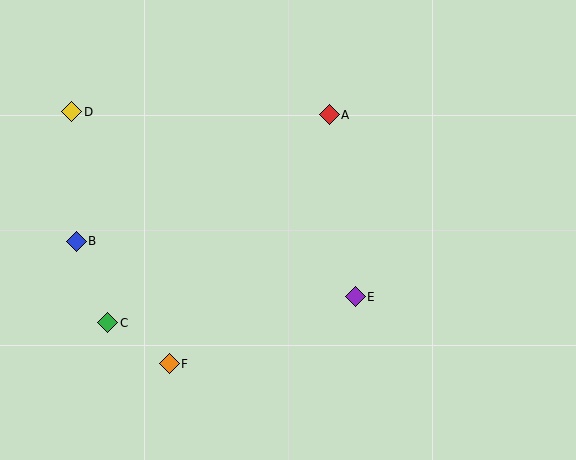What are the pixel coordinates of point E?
Point E is at (355, 297).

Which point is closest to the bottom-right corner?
Point E is closest to the bottom-right corner.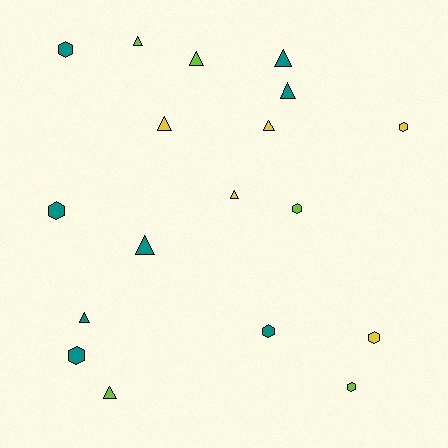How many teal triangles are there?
There are 4 teal triangles.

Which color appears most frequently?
Teal, with 8 objects.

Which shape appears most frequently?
Triangle, with 10 objects.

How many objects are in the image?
There are 18 objects.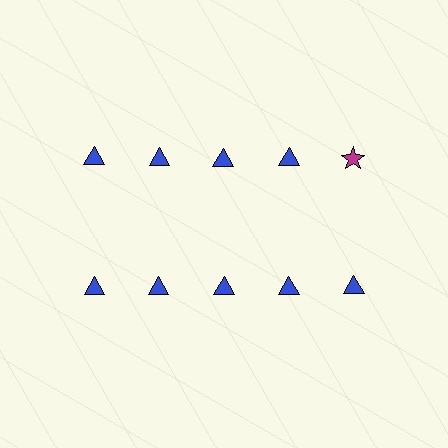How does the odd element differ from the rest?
It differs in both color (magenta instead of blue) and shape (star instead of triangle).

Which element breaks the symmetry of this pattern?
The magenta star in the top row, rightmost column breaks the symmetry. All other shapes are blue triangles.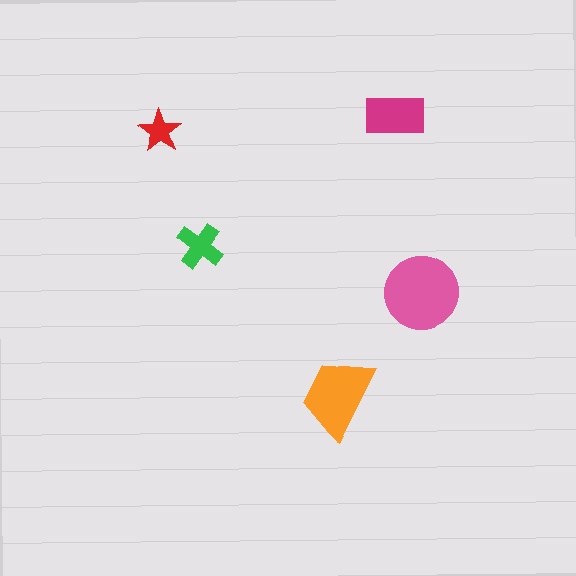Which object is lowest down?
The orange trapezoid is bottommost.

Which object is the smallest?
The red star.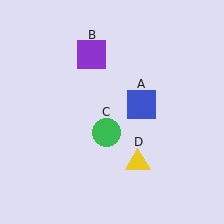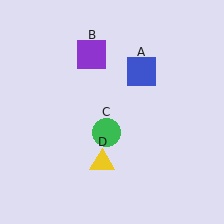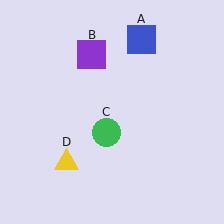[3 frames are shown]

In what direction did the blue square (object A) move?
The blue square (object A) moved up.